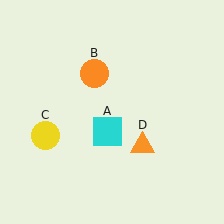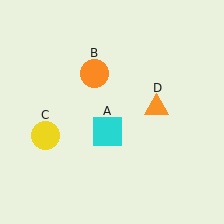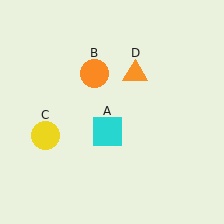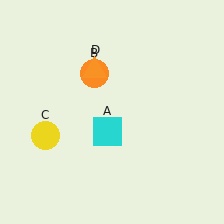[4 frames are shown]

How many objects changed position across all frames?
1 object changed position: orange triangle (object D).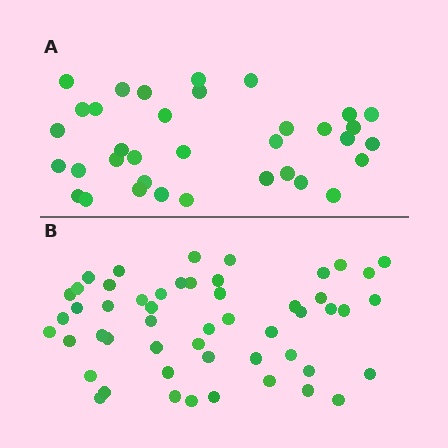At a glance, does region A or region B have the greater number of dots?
Region B (the bottom region) has more dots.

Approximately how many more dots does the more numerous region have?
Region B has approximately 15 more dots than region A.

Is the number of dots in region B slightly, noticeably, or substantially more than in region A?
Region B has substantially more. The ratio is roughly 1.5 to 1.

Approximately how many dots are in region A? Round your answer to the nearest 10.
About 40 dots. (The exact count is 35, which rounds to 40.)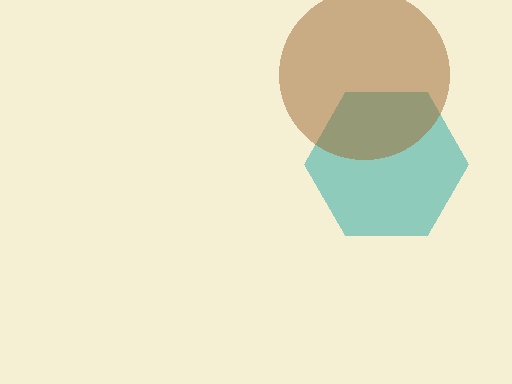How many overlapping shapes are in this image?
There are 2 overlapping shapes in the image.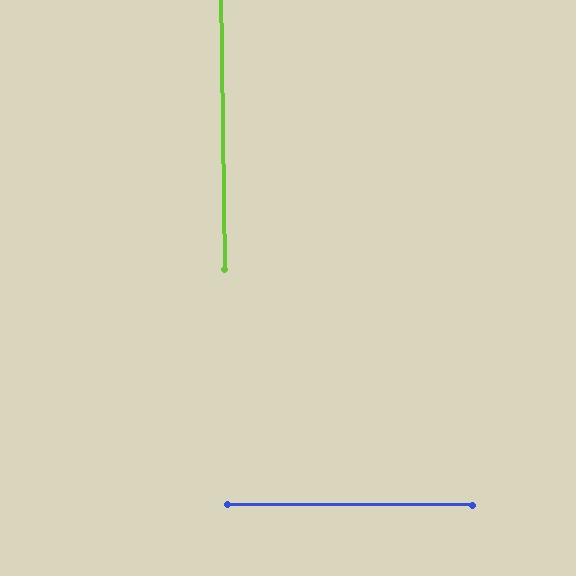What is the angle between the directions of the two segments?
Approximately 89 degrees.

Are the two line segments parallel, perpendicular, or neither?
Perpendicular — they meet at approximately 89°.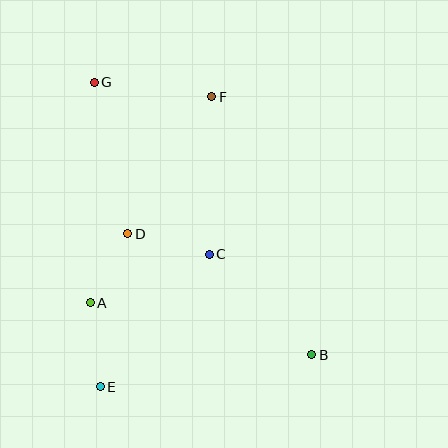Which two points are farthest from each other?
Points B and G are farthest from each other.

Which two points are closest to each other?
Points A and D are closest to each other.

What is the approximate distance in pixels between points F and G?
The distance between F and G is approximately 118 pixels.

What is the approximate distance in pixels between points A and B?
The distance between A and B is approximately 228 pixels.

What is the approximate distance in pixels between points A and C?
The distance between A and C is approximately 129 pixels.